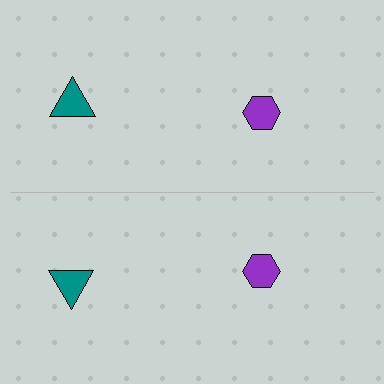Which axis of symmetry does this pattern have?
The pattern has a horizontal axis of symmetry running through the center of the image.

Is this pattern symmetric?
Yes, this pattern has bilateral (reflection) symmetry.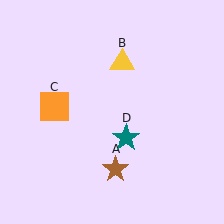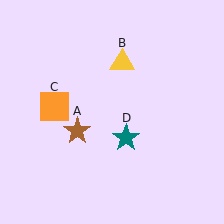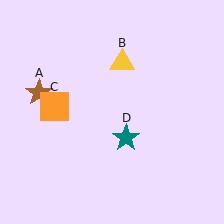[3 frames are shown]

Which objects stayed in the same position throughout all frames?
Yellow triangle (object B) and orange square (object C) and teal star (object D) remained stationary.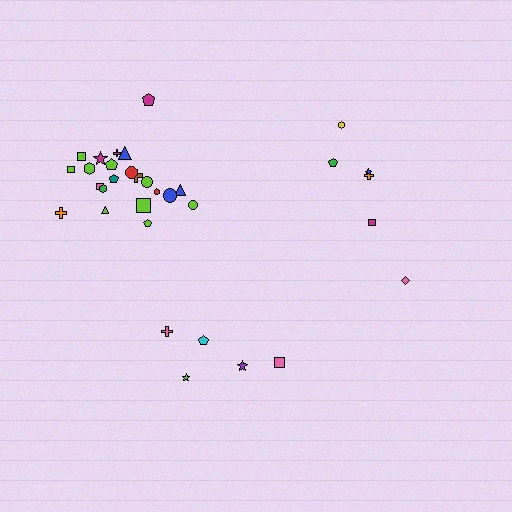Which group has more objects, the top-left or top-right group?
The top-left group.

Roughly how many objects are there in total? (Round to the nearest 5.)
Roughly 35 objects in total.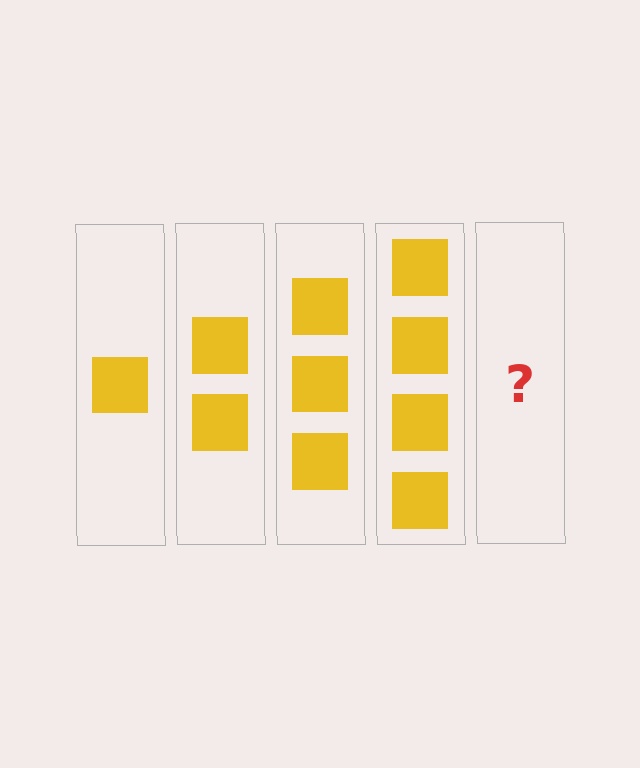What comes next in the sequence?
The next element should be 5 squares.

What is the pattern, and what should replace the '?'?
The pattern is that each step adds one more square. The '?' should be 5 squares.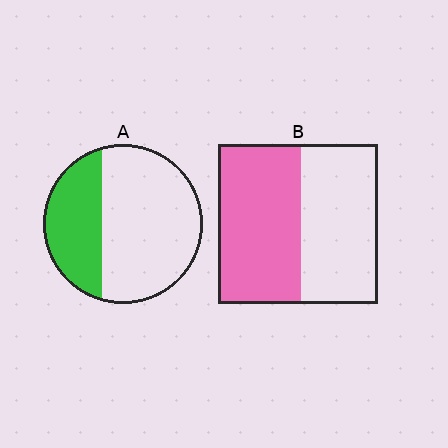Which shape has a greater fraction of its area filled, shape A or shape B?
Shape B.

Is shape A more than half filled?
No.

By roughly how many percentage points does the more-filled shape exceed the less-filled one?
By roughly 20 percentage points (B over A).